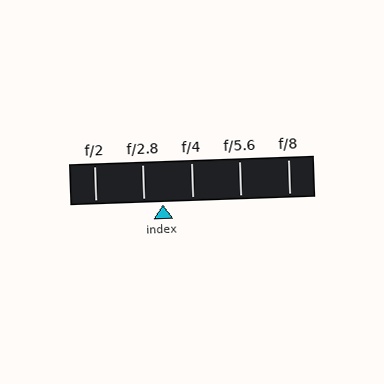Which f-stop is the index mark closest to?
The index mark is closest to f/2.8.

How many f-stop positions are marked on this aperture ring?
There are 5 f-stop positions marked.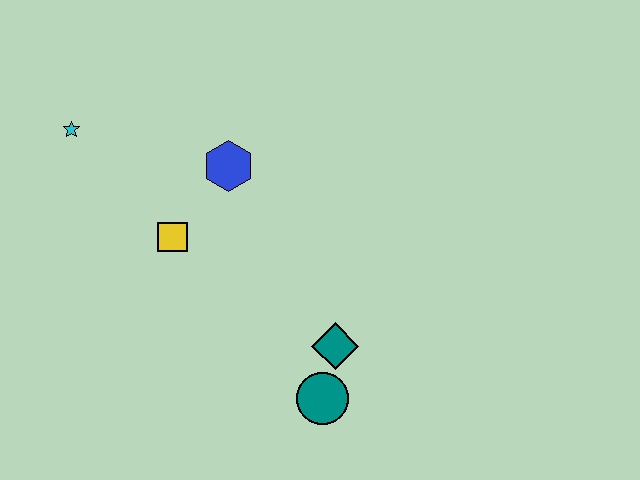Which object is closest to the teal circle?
The teal diamond is closest to the teal circle.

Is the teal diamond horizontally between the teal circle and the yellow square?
No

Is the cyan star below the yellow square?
No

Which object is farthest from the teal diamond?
The cyan star is farthest from the teal diamond.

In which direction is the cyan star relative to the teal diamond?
The cyan star is to the left of the teal diamond.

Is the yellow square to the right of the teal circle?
No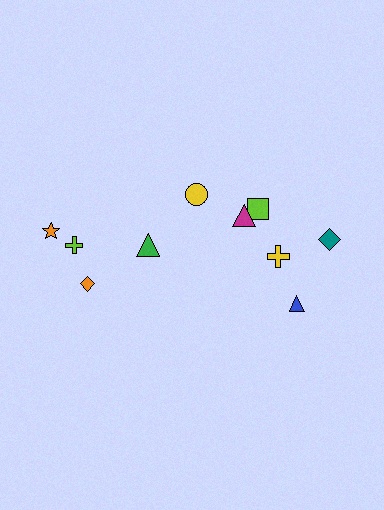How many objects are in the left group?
There are 4 objects.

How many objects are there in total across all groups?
There are 10 objects.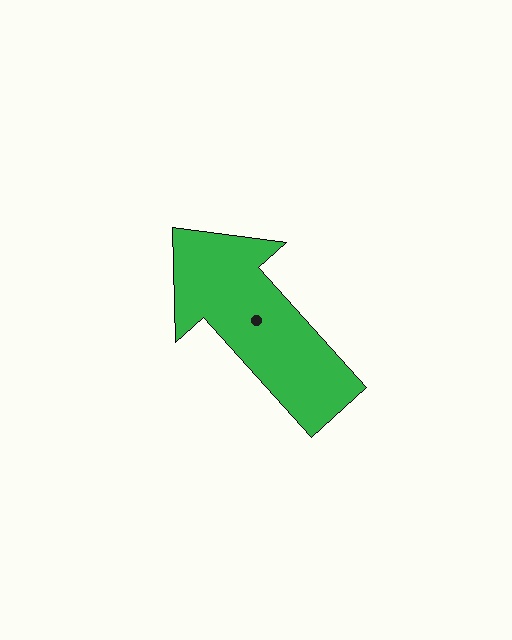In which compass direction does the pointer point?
Northwest.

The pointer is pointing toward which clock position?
Roughly 11 o'clock.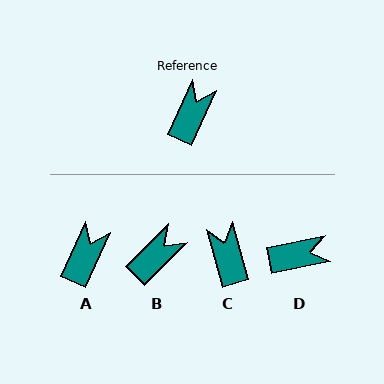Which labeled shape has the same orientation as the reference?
A.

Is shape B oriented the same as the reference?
No, it is off by about 20 degrees.